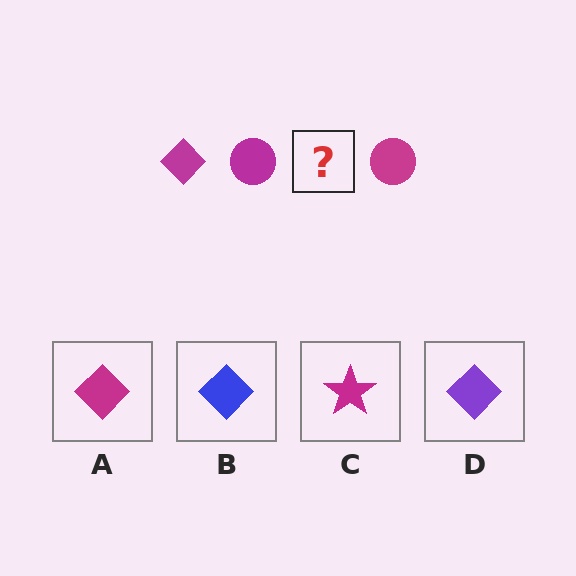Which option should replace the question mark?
Option A.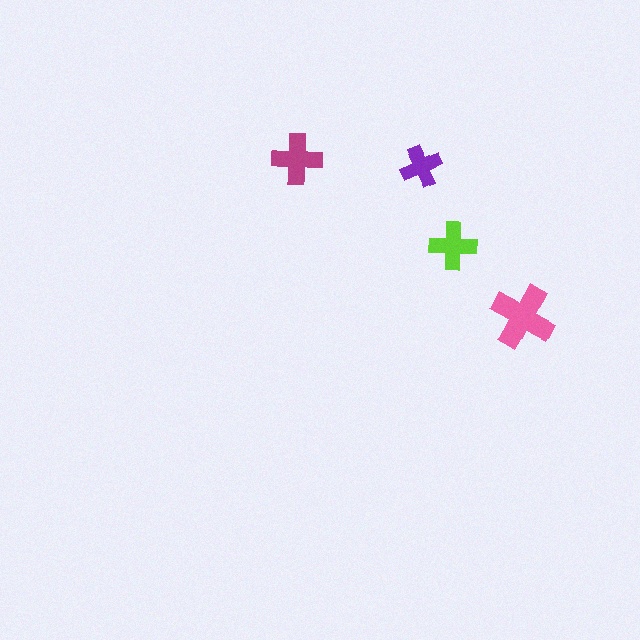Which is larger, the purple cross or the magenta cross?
The magenta one.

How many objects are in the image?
There are 4 objects in the image.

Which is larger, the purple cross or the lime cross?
The lime one.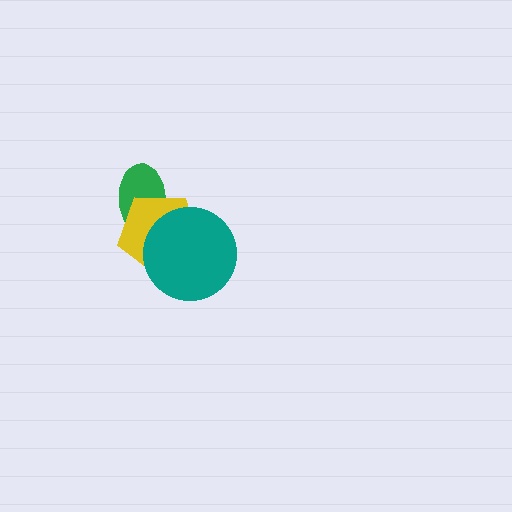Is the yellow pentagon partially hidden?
Yes, it is partially covered by another shape.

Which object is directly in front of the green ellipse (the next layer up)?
The yellow pentagon is directly in front of the green ellipse.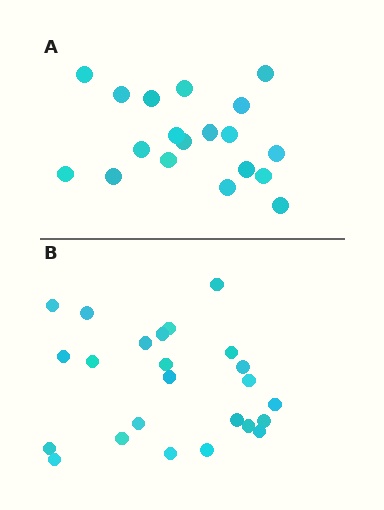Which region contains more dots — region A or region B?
Region B (the bottom region) has more dots.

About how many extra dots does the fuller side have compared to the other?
Region B has about 5 more dots than region A.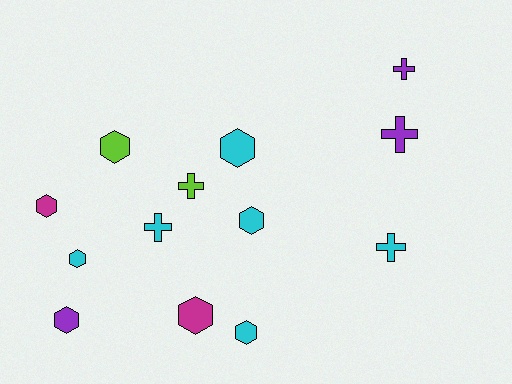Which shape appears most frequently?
Hexagon, with 8 objects.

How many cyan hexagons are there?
There are 4 cyan hexagons.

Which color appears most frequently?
Cyan, with 6 objects.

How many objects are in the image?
There are 13 objects.